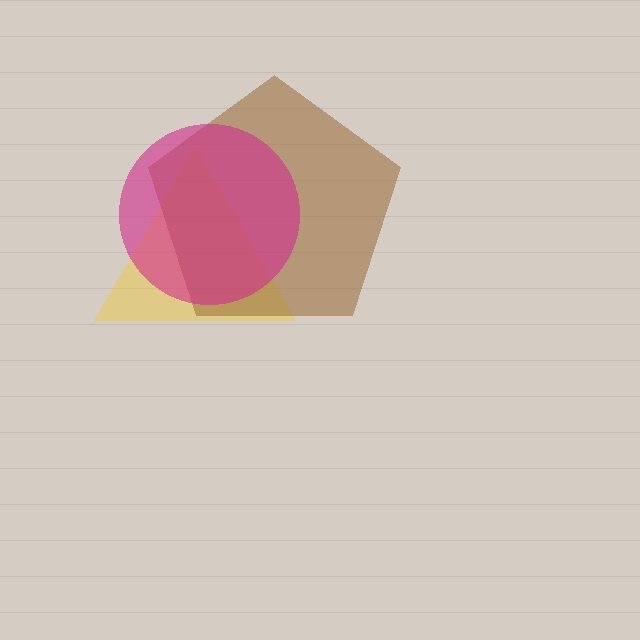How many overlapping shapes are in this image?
There are 3 overlapping shapes in the image.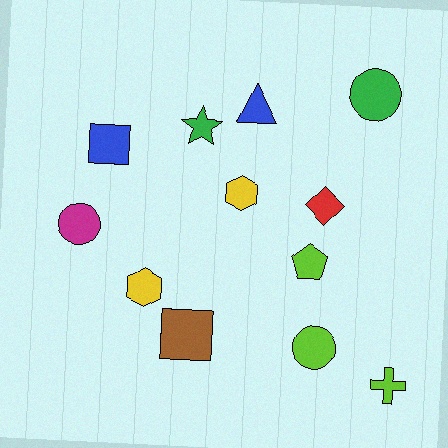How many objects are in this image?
There are 12 objects.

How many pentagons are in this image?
There is 1 pentagon.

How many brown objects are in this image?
There is 1 brown object.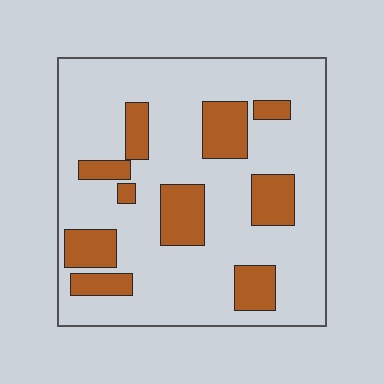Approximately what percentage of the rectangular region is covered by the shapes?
Approximately 25%.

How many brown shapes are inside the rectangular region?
10.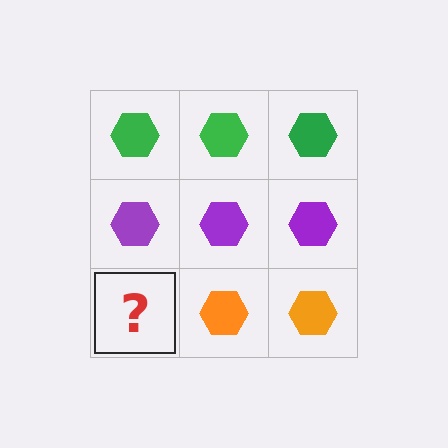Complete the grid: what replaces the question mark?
The question mark should be replaced with an orange hexagon.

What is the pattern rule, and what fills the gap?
The rule is that each row has a consistent color. The gap should be filled with an orange hexagon.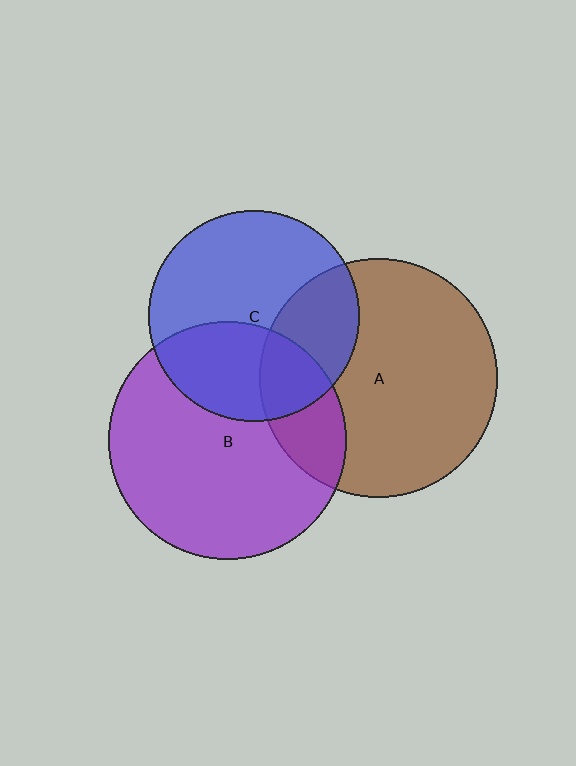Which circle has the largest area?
Circle A (brown).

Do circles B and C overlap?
Yes.